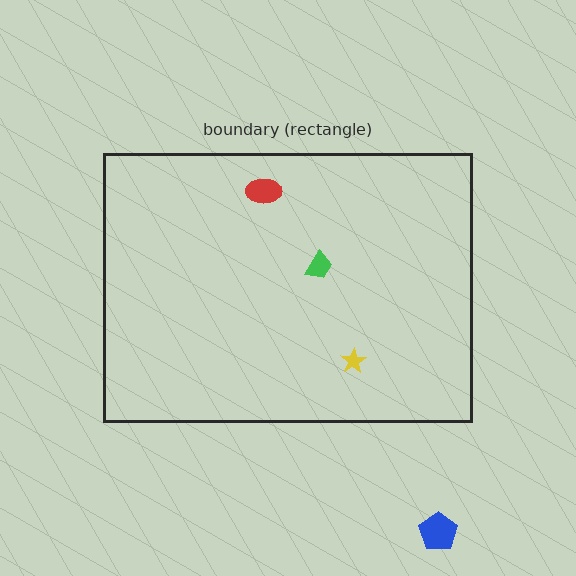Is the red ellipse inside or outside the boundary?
Inside.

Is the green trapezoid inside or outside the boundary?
Inside.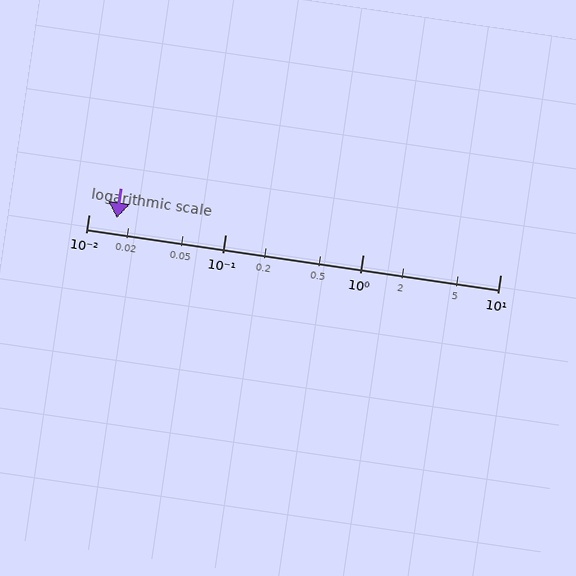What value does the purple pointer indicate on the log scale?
The pointer indicates approximately 0.016.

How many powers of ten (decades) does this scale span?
The scale spans 3 decades, from 0.01 to 10.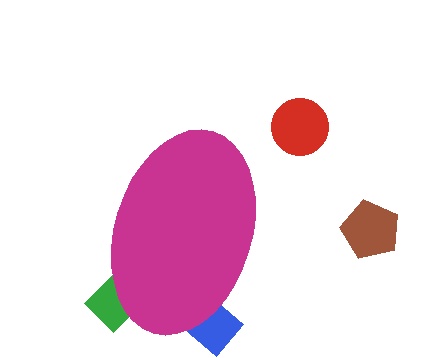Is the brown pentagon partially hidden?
No, the brown pentagon is fully visible.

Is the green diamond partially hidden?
Yes, the green diamond is partially hidden behind the magenta ellipse.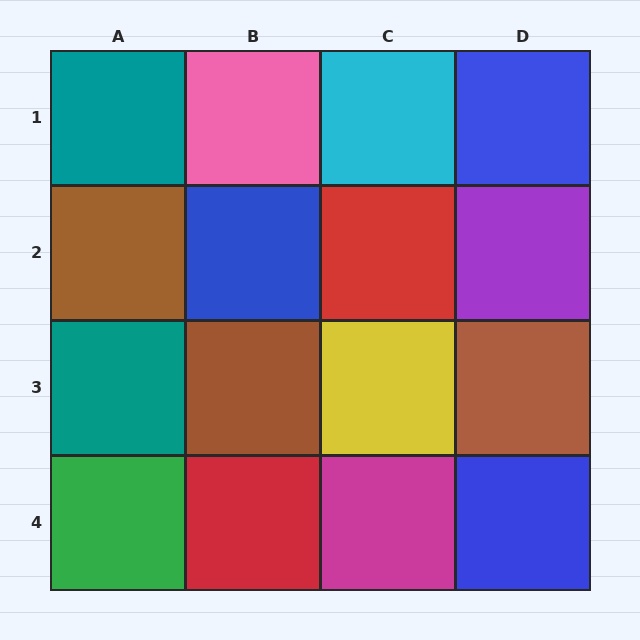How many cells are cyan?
1 cell is cyan.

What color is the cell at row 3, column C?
Yellow.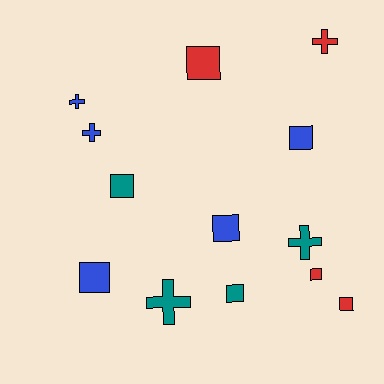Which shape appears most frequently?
Square, with 8 objects.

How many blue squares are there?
There are 3 blue squares.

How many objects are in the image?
There are 13 objects.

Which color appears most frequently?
Blue, with 5 objects.